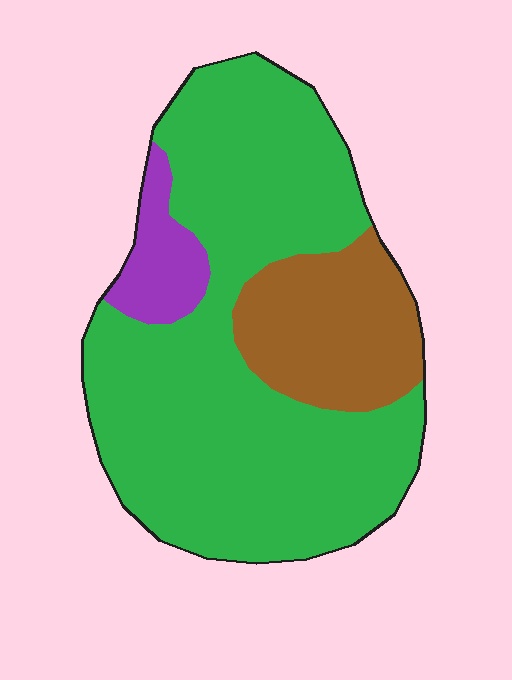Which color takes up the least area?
Purple, at roughly 10%.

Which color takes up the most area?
Green, at roughly 70%.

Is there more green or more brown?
Green.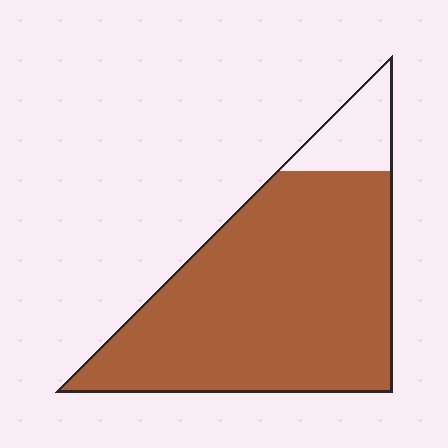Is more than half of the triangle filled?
Yes.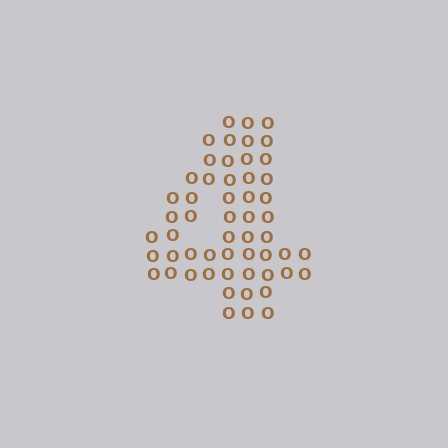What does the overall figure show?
The overall figure shows the digit 4.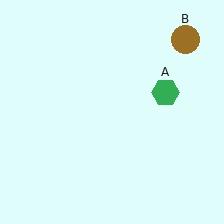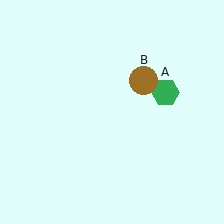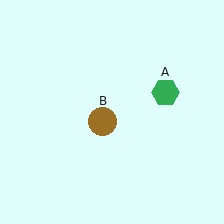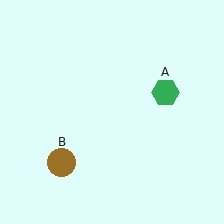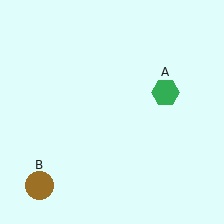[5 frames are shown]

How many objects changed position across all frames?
1 object changed position: brown circle (object B).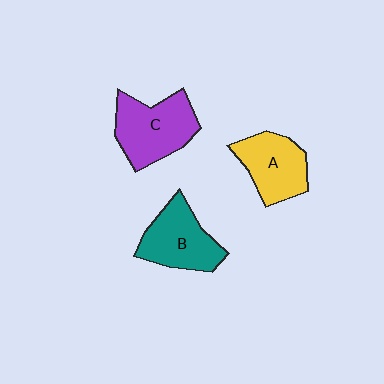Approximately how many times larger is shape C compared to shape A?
Approximately 1.2 times.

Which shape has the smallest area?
Shape A (yellow).